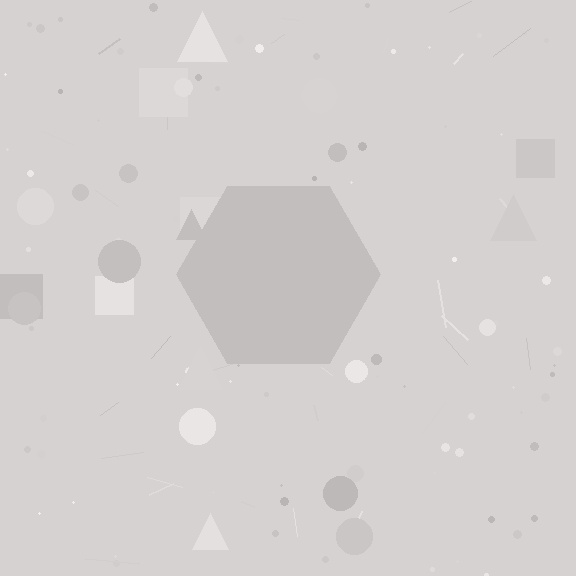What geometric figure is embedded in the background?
A hexagon is embedded in the background.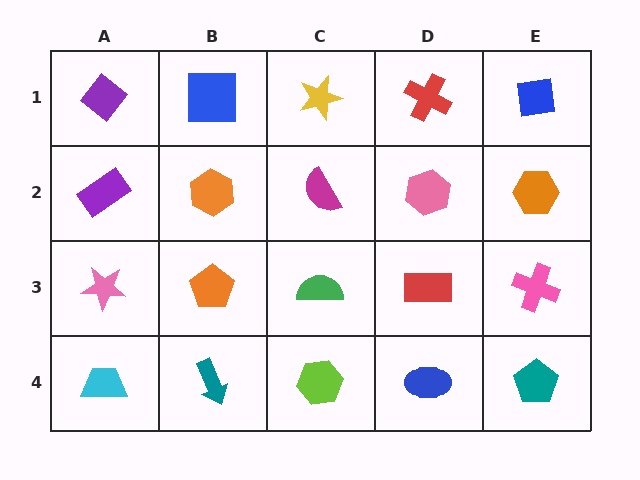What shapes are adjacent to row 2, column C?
A yellow star (row 1, column C), a green semicircle (row 3, column C), an orange hexagon (row 2, column B), a pink hexagon (row 2, column D).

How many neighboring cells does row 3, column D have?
4.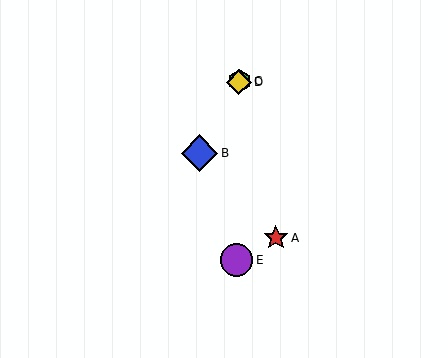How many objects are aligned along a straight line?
3 objects (B, C, D) are aligned along a straight line.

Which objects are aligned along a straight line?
Objects B, C, D are aligned along a straight line.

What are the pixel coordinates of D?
Object D is at (239, 82).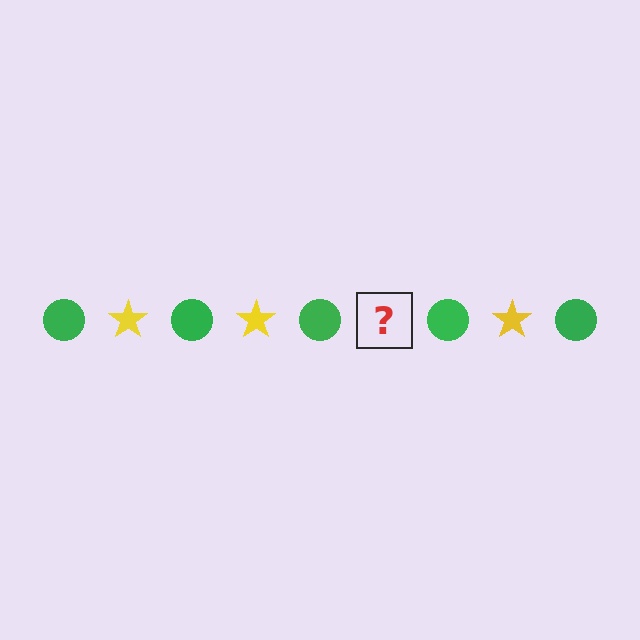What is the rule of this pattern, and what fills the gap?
The rule is that the pattern alternates between green circle and yellow star. The gap should be filled with a yellow star.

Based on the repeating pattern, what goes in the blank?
The blank should be a yellow star.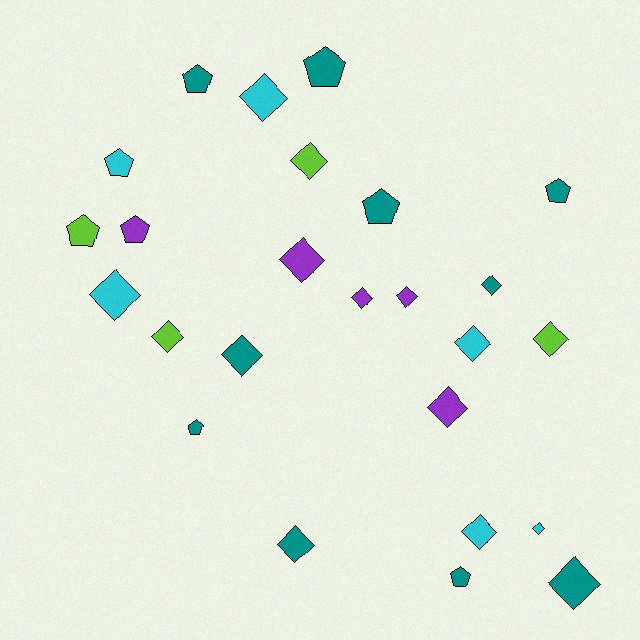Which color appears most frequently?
Teal, with 10 objects.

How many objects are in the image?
There are 25 objects.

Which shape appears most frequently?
Diamond, with 16 objects.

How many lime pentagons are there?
There is 1 lime pentagon.